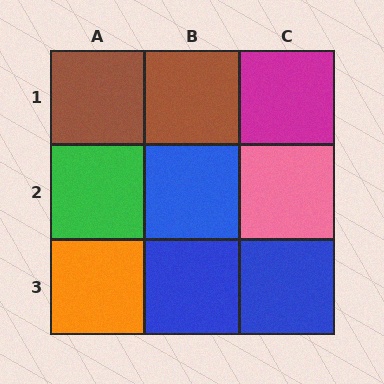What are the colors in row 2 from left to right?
Green, blue, pink.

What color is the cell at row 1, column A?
Brown.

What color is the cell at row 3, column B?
Blue.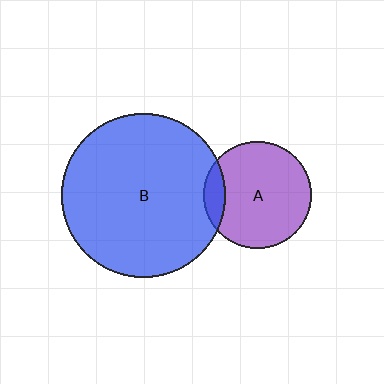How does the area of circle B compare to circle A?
Approximately 2.3 times.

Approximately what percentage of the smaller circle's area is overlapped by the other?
Approximately 10%.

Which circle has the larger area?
Circle B (blue).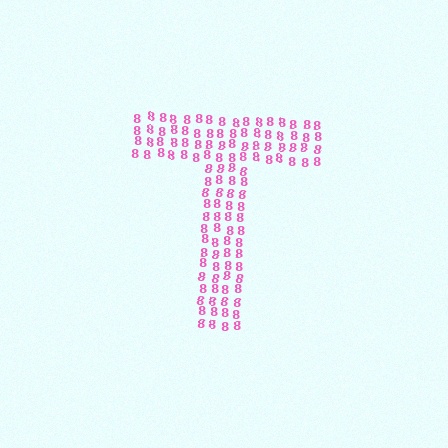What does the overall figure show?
The overall figure shows the letter T.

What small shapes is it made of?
It is made of small digit 8's.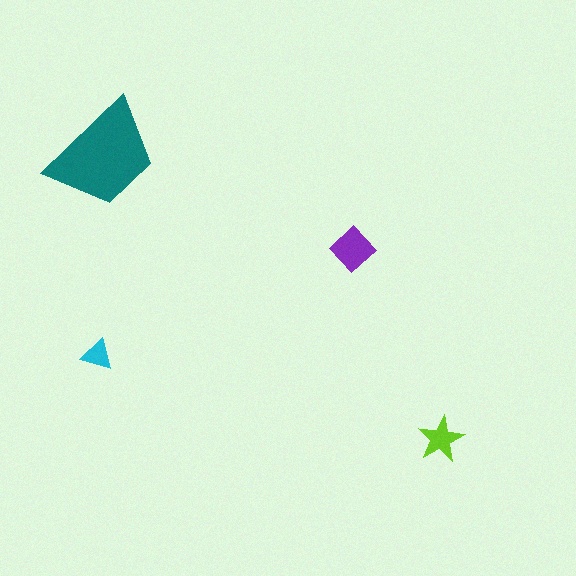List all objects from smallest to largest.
The cyan triangle, the lime star, the purple diamond, the teal trapezoid.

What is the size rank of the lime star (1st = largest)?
3rd.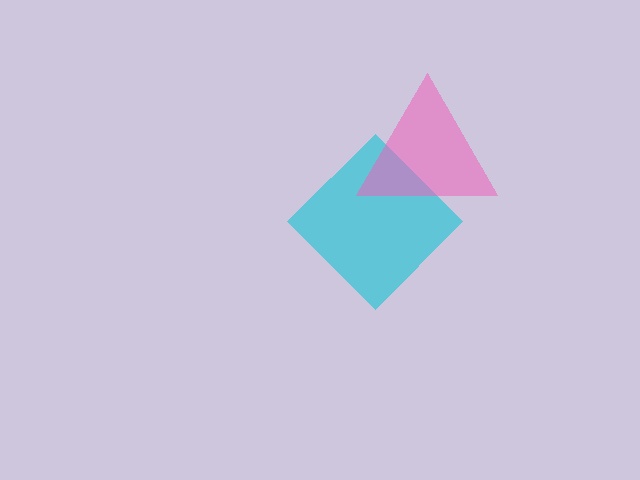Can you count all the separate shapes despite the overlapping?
Yes, there are 2 separate shapes.